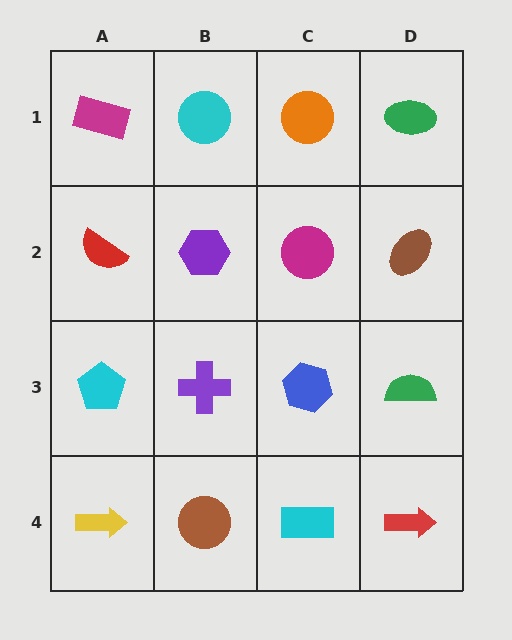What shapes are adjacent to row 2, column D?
A green ellipse (row 1, column D), a green semicircle (row 3, column D), a magenta circle (row 2, column C).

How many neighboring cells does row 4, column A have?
2.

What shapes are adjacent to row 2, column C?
An orange circle (row 1, column C), a blue hexagon (row 3, column C), a purple hexagon (row 2, column B), a brown ellipse (row 2, column D).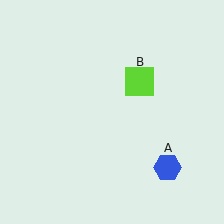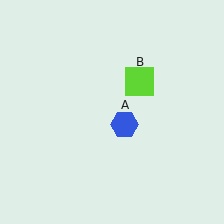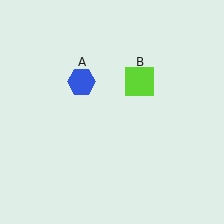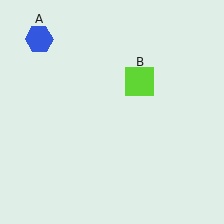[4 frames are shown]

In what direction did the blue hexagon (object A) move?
The blue hexagon (object A) moved up and to the left.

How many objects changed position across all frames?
1 object changed position: blue hexagon (object A).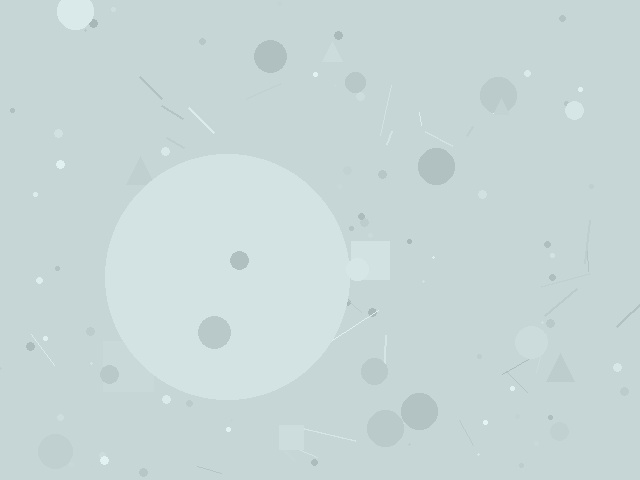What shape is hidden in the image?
A circle is hidden in the image.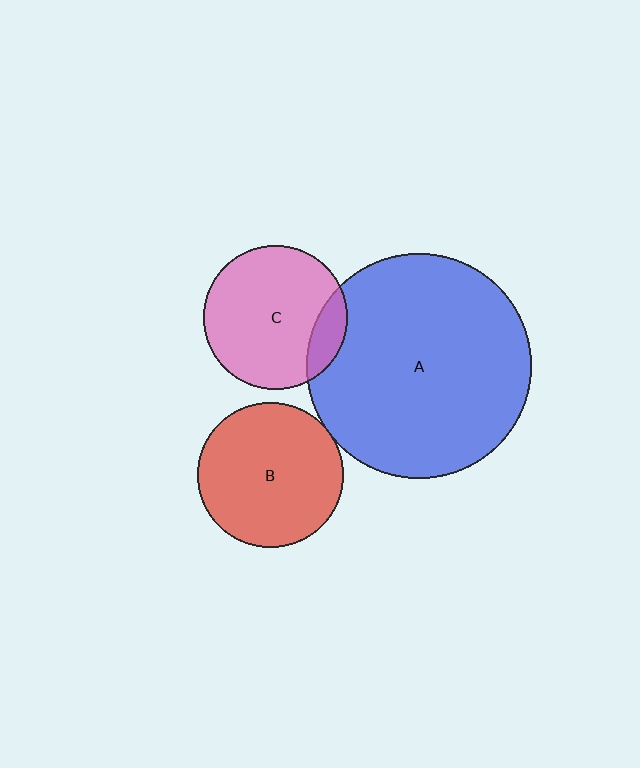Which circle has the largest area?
Circle A (blue).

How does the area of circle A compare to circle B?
Approximately 2.4 times.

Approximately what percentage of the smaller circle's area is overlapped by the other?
Approximately 15%.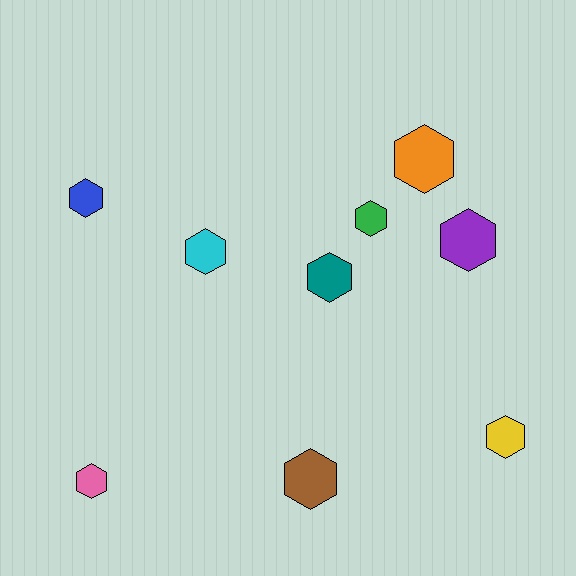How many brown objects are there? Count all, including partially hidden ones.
There is 1 brown object.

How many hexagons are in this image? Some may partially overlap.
There are 9 hexagons.